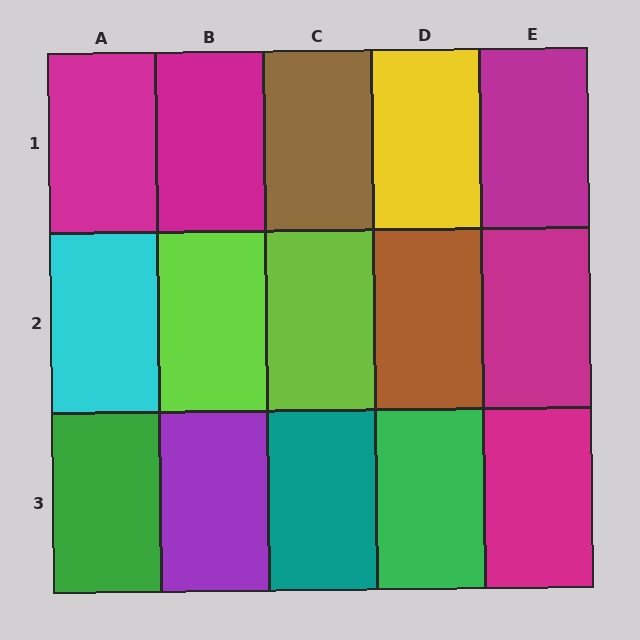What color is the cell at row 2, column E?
Magenta.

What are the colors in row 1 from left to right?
Magenta, magenta, brown, yellow, magenta.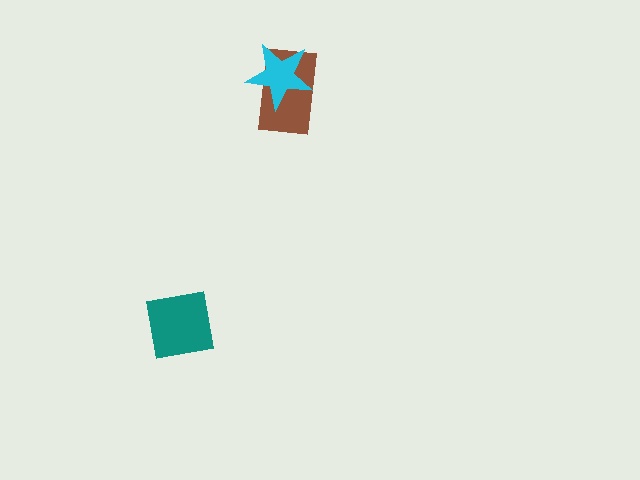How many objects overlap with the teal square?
0 objects overlap with the teal square.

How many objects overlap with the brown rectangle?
1 object overlaps with the brown rectangle.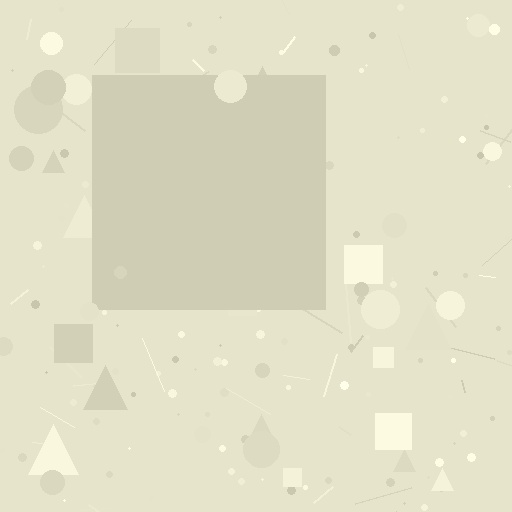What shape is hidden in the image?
A square is hidden in the image.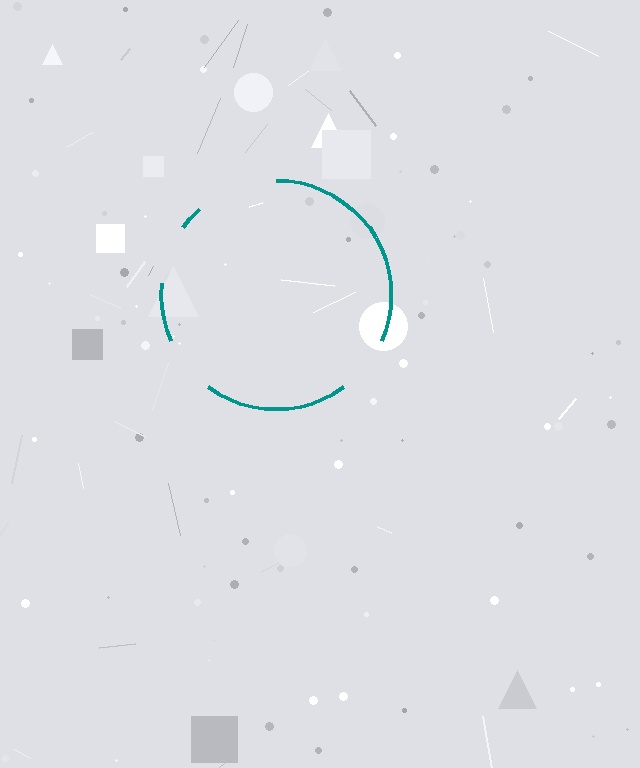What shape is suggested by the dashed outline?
The dashed outline suggests a circle.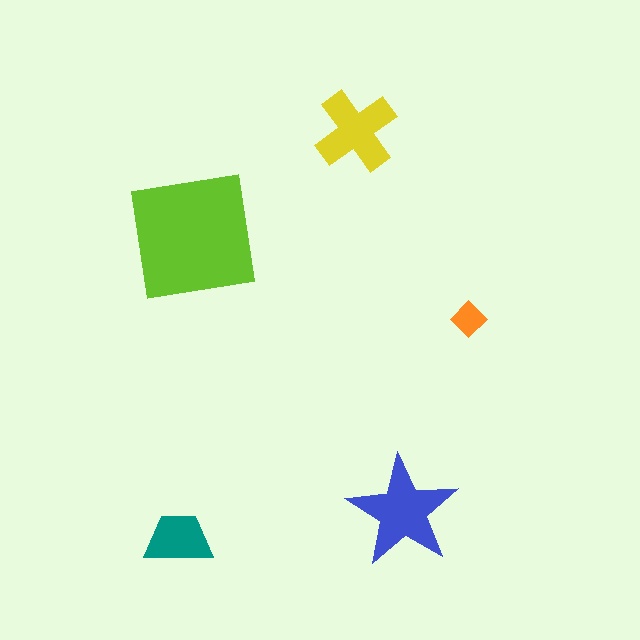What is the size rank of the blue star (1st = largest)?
2nd.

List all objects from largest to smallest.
The lime square, the blue star, the yellow cross, the teal trapezoid, the orange diamond.